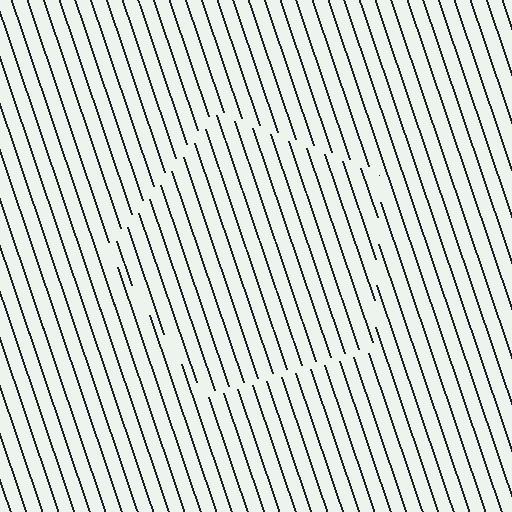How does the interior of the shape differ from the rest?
The interior of the shape contains the same grating, shifted by half a period — the contour is defined by the phase discontinuity where line-ends from the inner and outer gratings abut.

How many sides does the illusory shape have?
5 sides — the line-ends trace a pentagon.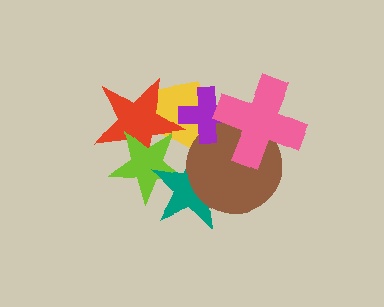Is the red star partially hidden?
Yes, it is partially covered by another shape.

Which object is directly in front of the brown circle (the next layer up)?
The purple cross is directly in front of the brown circle.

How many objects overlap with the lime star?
3 objects overlap with the lime star.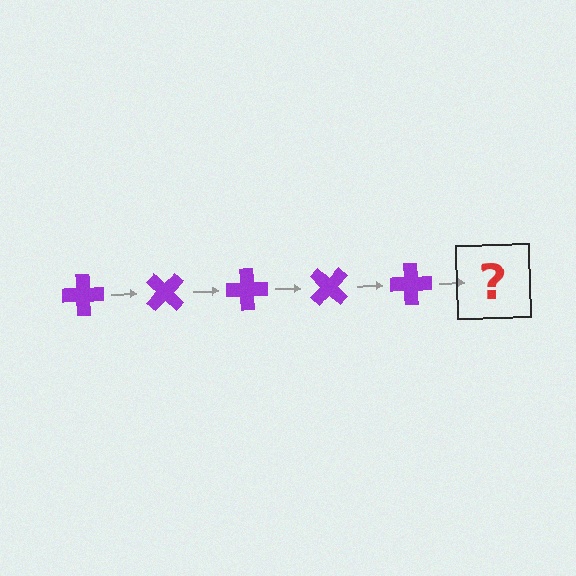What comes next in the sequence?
The next element should be a purple cross rotated 225 degrees.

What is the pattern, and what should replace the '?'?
The pattern is that the cross rotates 45 degrees each step. The '?' should be a purple cross rotated 225 degrees.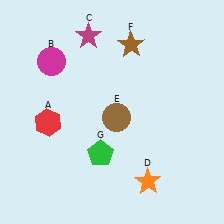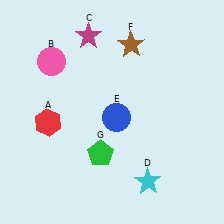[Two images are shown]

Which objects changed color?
B changed from magenta to pink. D changed from orange to cyan. E changed from brown to blue.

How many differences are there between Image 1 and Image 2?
There are 3 differences between the two images.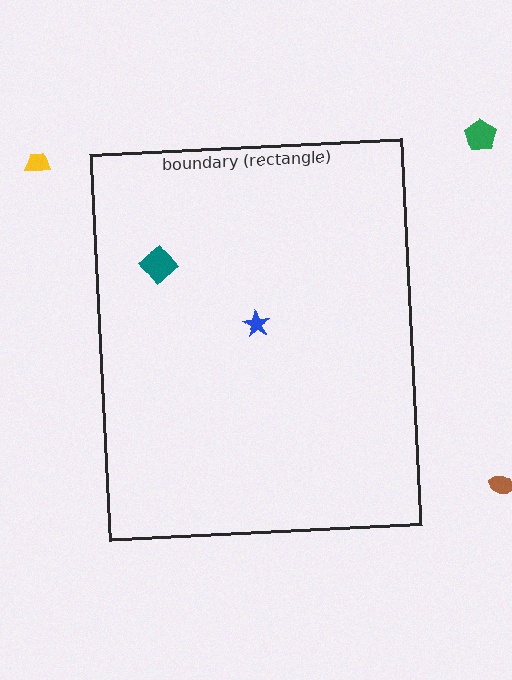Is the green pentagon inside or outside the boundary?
Outside.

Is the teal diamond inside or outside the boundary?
Inside.